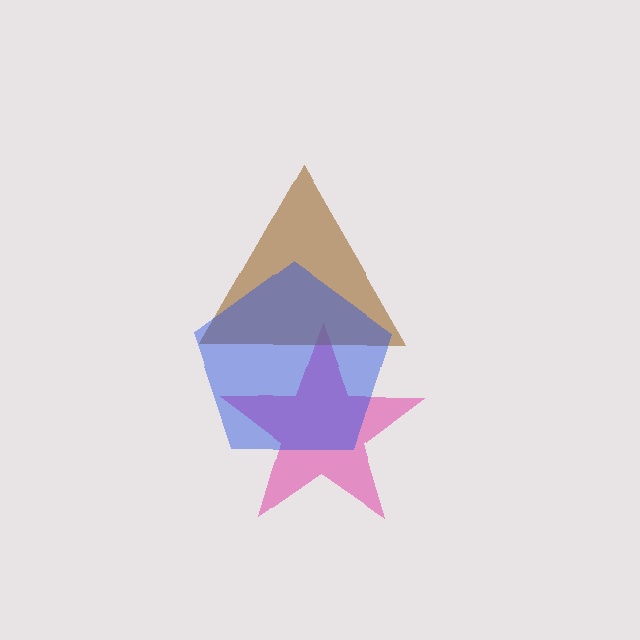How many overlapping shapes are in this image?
There are 3 overlapping shapes in the image.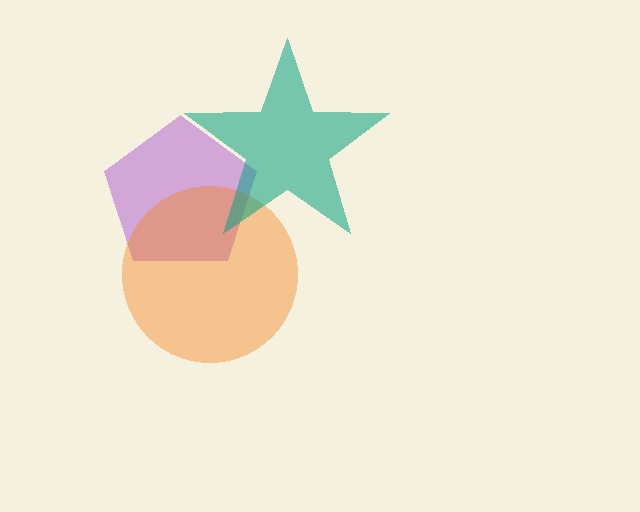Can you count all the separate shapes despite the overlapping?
Yes, there are 3 separate shapes.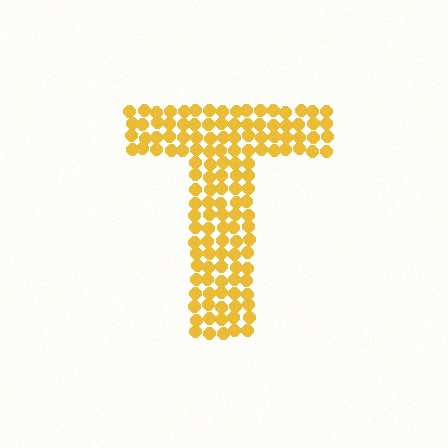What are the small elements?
The small elements are circles.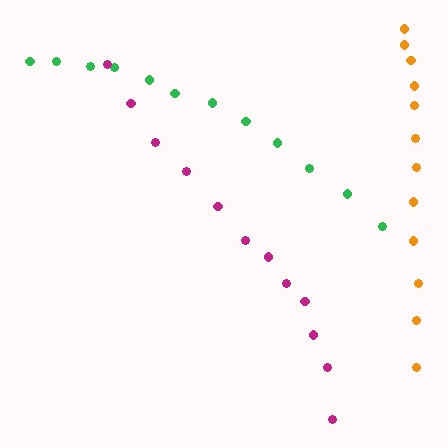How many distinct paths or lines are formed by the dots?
There are 3 distinct paths.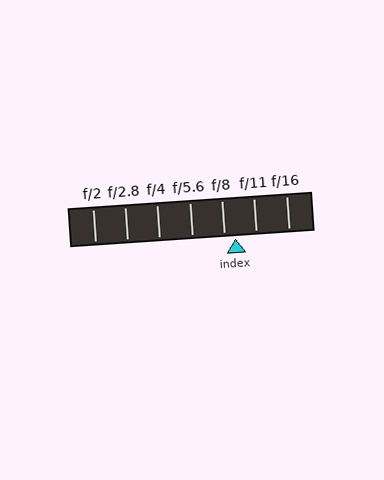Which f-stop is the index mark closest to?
The index mark is closest to f/8.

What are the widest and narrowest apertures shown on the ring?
The widest aperture shown is f/2 and the narrowest is f/16.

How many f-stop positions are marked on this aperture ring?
There are 7 f-stop positions marked.